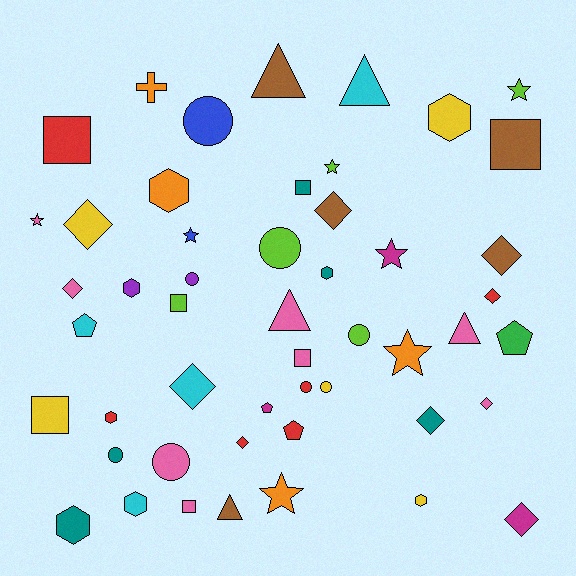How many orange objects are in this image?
There are 4 orange objects.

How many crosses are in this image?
There is 1 cross.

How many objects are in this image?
There are 50 objects.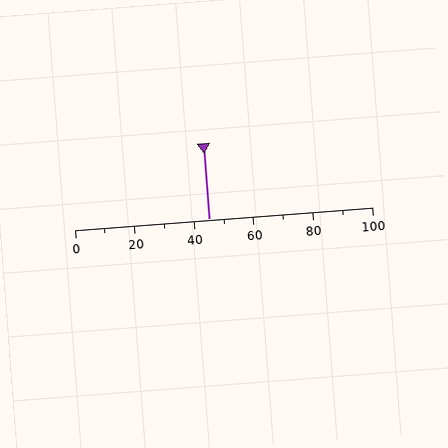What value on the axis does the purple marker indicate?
The marker indicates approximately 45.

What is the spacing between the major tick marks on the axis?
The major ticks are spaced 20 apart.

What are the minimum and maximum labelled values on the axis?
The axis runs from 0 to 100.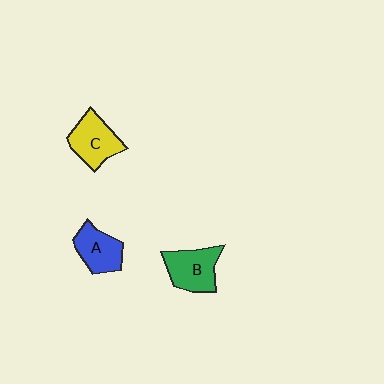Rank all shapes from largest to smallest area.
From largest to smallest: B (green), C (yellow), A (blue).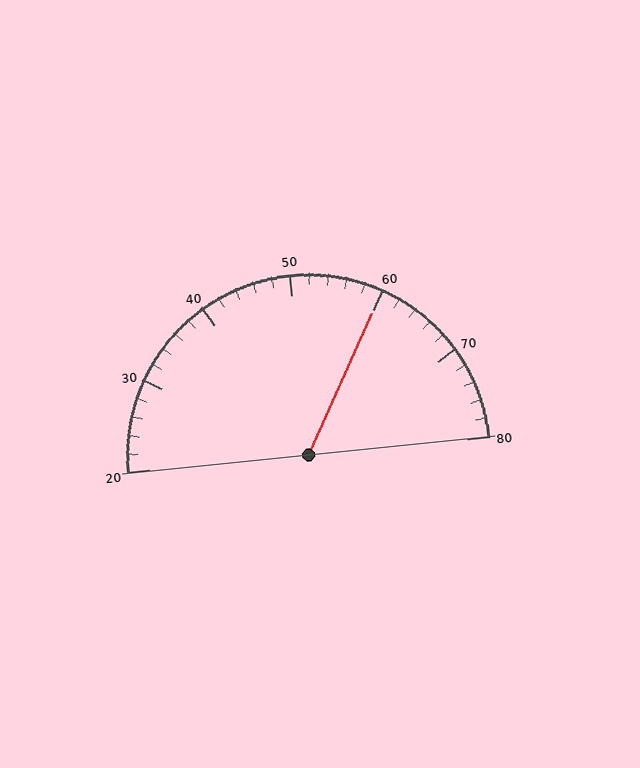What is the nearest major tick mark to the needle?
The nearest major tick mark is 60.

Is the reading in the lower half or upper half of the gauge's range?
The reading is in the upper half of the range (20 to 80).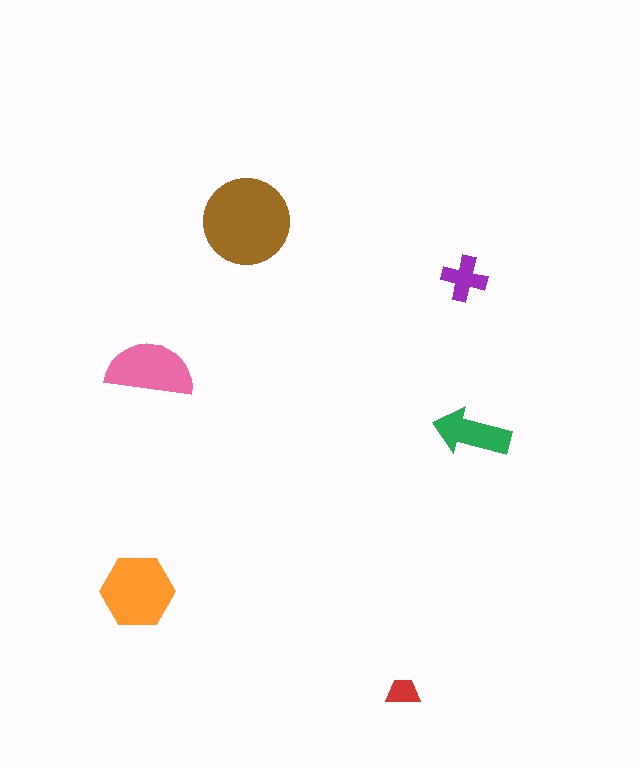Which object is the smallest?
The red trapezoid.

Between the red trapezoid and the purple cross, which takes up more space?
The purple cross.